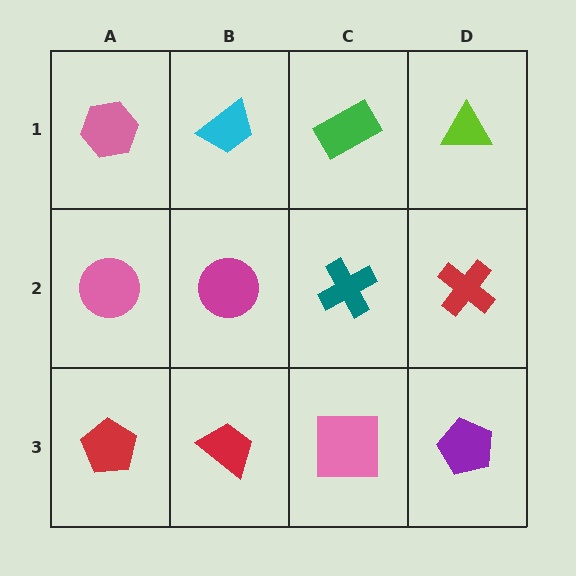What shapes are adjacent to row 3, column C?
A teal cross (row 2, column C), a red trapezoid (row 3, column B), a purple pentagon (row 3, column D).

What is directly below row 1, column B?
A magenta circle.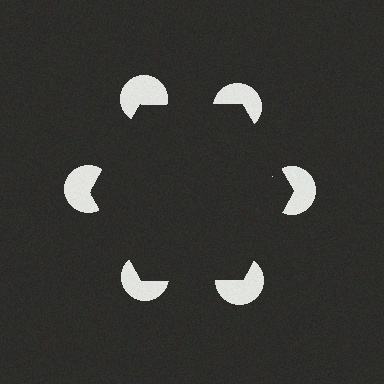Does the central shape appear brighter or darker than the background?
It typically appears slightly darker than the background, even though no actual brightness change is drawn.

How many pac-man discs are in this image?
There are 6 — one at each vertex of the illusory hexagon.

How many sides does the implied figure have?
6 sides.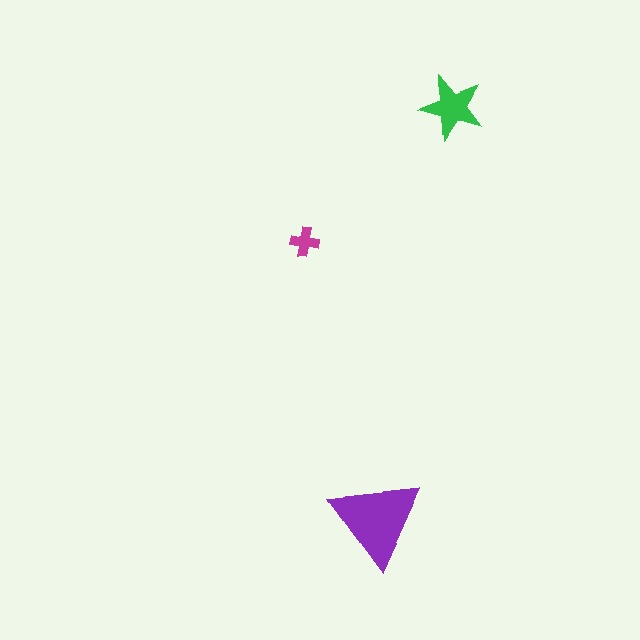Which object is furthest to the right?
The green star is rightmost.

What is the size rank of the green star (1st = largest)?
2nd.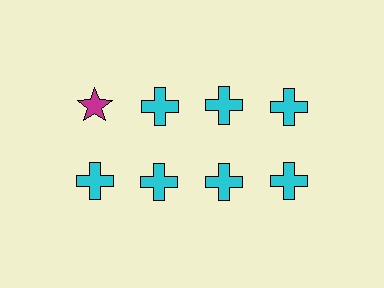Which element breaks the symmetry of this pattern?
The magenta star in the top row, leftmost column breaks the symmetry. All other shapes are cyan crosses.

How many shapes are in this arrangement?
There are 8 shapes arranged in a grid pattern.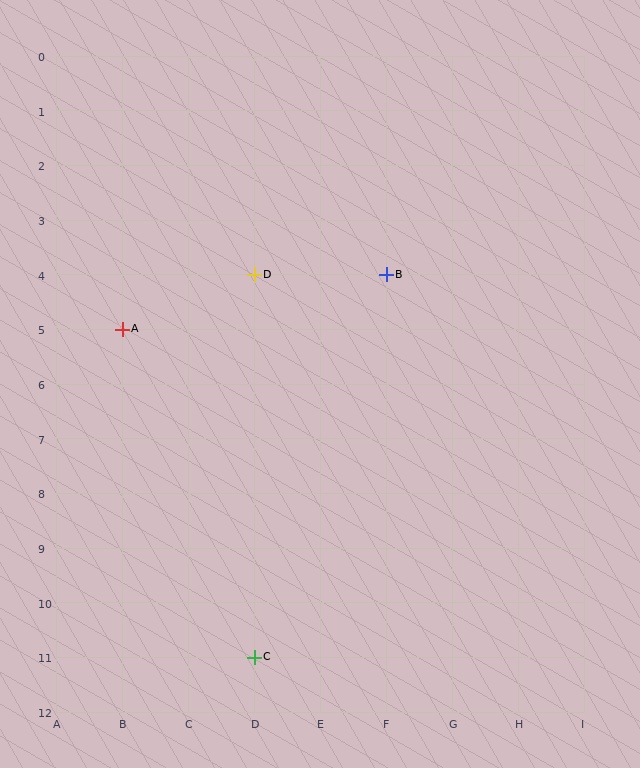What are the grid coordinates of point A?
Point A is at grid coordinates (B, 5).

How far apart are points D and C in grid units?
Points D and C are 7 rows apart.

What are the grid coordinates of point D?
Point D is at grid coordinates (D, 4).